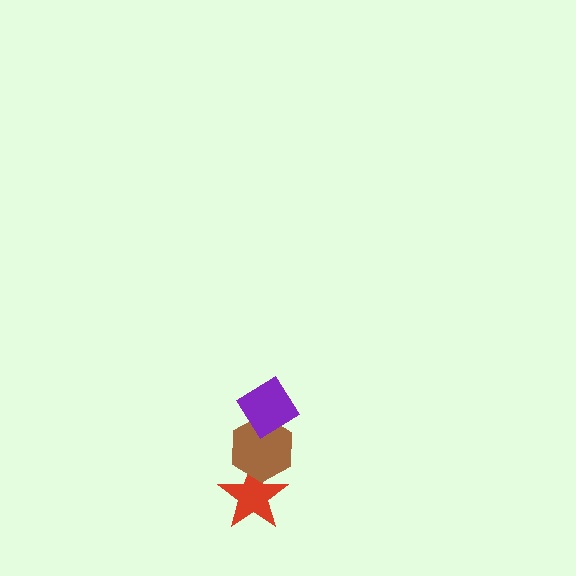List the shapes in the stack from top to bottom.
From top to bottom: the purple diamond, the brown hexagon, the red star.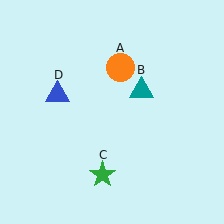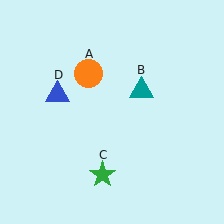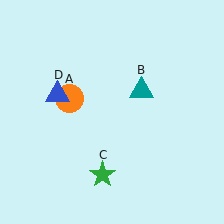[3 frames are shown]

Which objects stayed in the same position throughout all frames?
Teal triangle (object B) and green star (object C) and blue triangle (object D) remained stationary.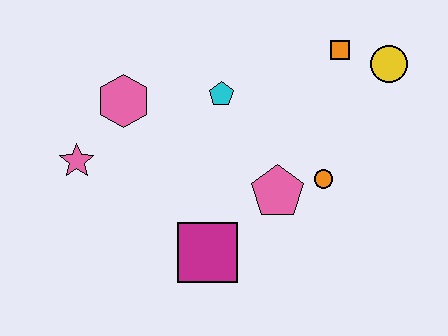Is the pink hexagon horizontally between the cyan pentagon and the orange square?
No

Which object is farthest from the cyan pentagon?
The yellow circle is farthest from the cyan pentagon.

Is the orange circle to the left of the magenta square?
No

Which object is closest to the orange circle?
The pink pentagon is closest to the orange circle.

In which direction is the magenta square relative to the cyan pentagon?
The magenta square is below the cyan pentagon.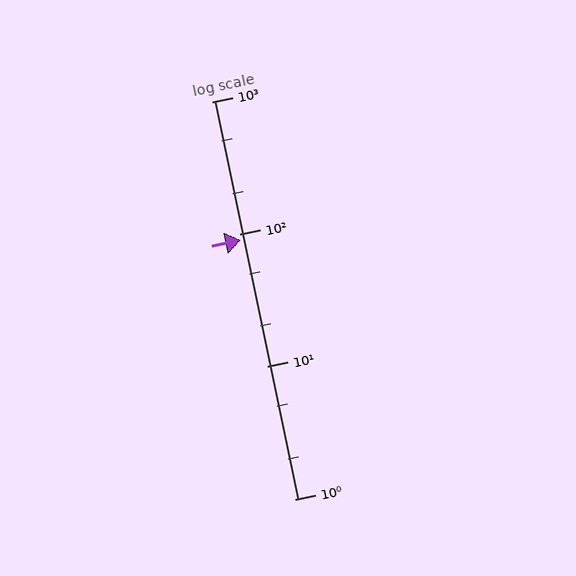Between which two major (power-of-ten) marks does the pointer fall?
The pointer is between 10 and 100.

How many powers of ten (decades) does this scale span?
The scale spans 3 decades, from 1 to 1000.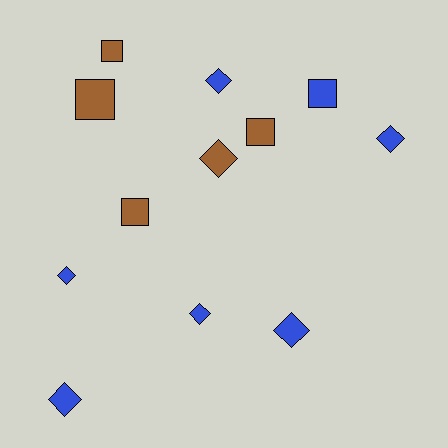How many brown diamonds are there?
There is 1 brown diamond.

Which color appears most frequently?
Blue, with 7 objects.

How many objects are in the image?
There are 12 objects.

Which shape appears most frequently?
Diamond, with 7 objects.